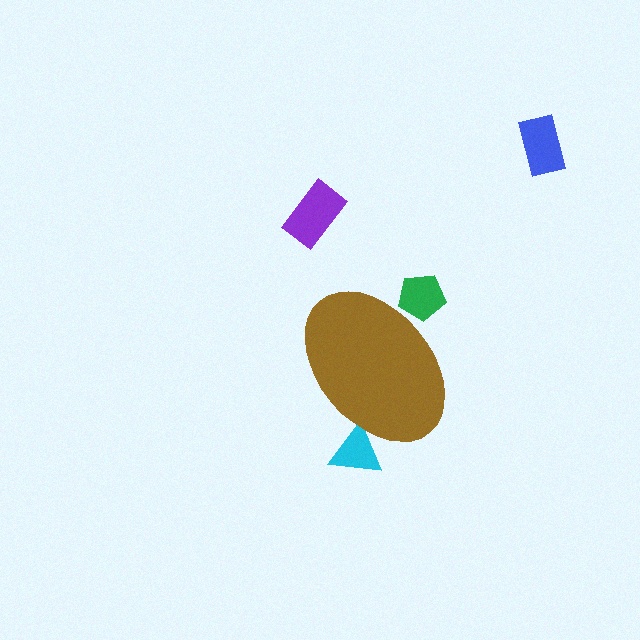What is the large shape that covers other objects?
A brown ellipse.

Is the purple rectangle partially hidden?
No, the purple rectangle is fully visible.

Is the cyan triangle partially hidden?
Yes, the cyan triangle is partially hidden behind the brown ellipse.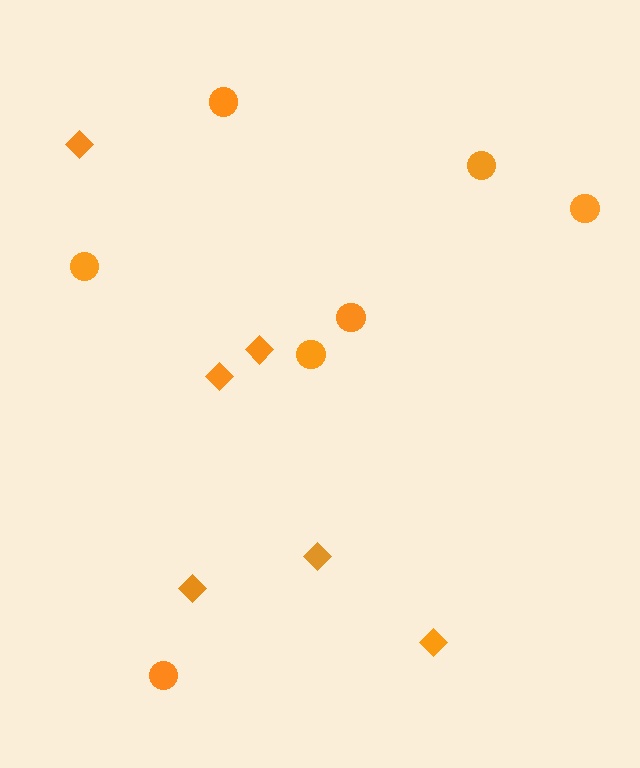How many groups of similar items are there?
There are 2 groups: one group of diamonds (6) and one group of circles (7).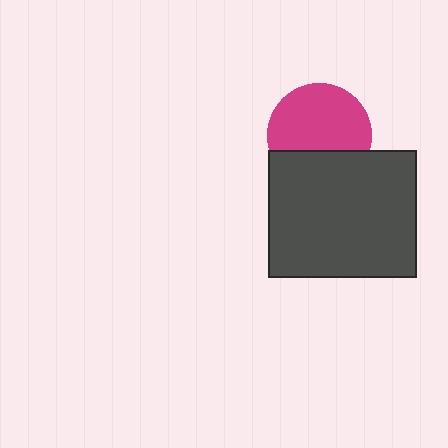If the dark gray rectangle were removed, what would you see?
You would see the complete magenta circle.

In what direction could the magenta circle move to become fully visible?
The magenta circle could move up. That would shift it out from behind the dark gray rectangle entirely.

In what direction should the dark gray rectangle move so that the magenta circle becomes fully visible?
The dark gray rectangle should move down. That is the shortest direction to clear the overlap and leave the magenta circle fully visible.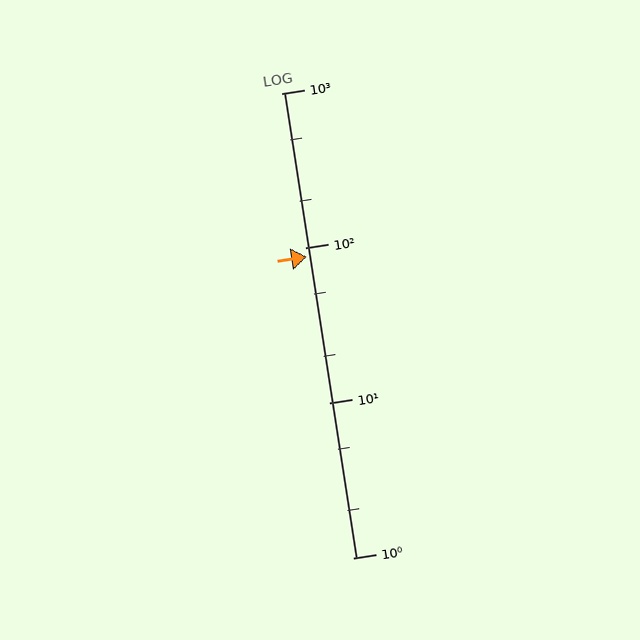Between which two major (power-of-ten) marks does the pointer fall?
The pointer is between 10 and 100.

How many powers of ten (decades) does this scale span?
The scale spans 3 decades, from 1 to 1000.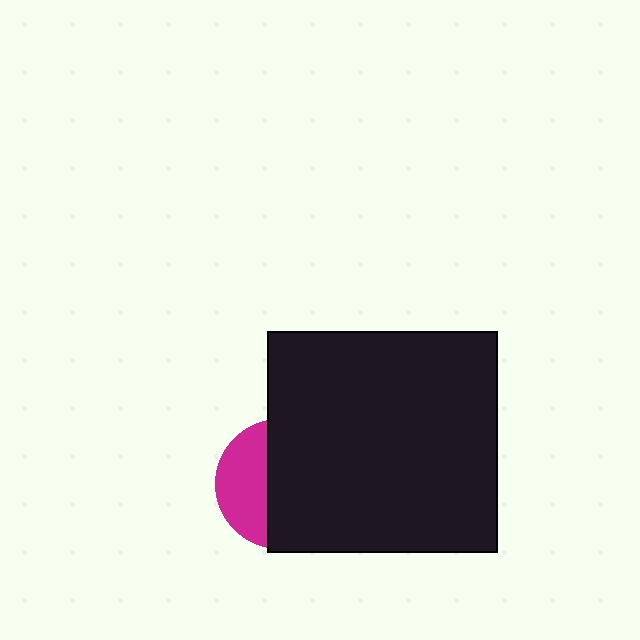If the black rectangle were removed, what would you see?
You would see the complete magenta circle.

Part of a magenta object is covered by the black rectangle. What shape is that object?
It is a circle.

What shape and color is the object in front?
The object in front is a black rectangle.